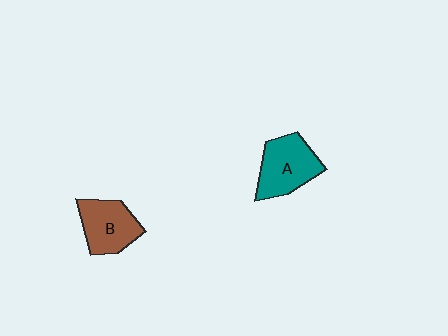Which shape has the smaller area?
Shape B (brown).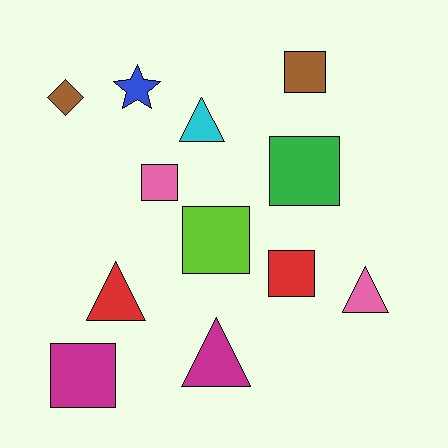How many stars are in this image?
There is 1 star.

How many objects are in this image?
There are 12 objects.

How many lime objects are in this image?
There is 1 lime object.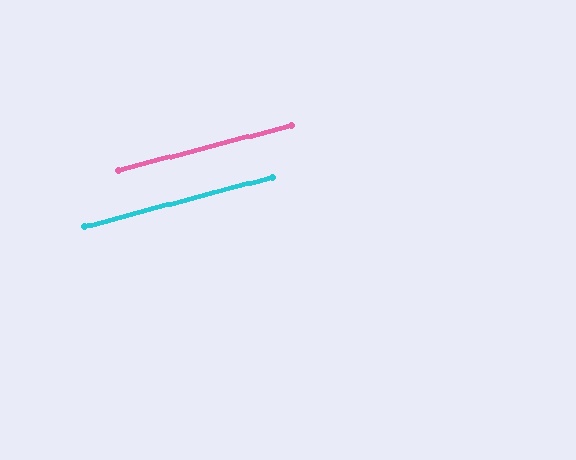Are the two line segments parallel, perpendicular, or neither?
Parallel — their directions differ by only 0.6°.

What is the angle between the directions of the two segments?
Approximately 1 degree.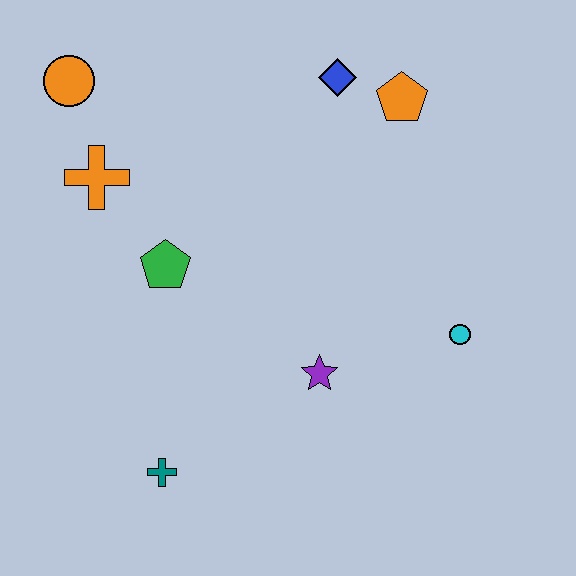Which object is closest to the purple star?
The cyan circle is closest to the purple star.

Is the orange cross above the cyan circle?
Yes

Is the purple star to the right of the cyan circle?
No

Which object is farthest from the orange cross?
The cyan circle is farthest from the orange cross.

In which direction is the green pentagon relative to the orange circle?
The green pentagon is below the orange circle.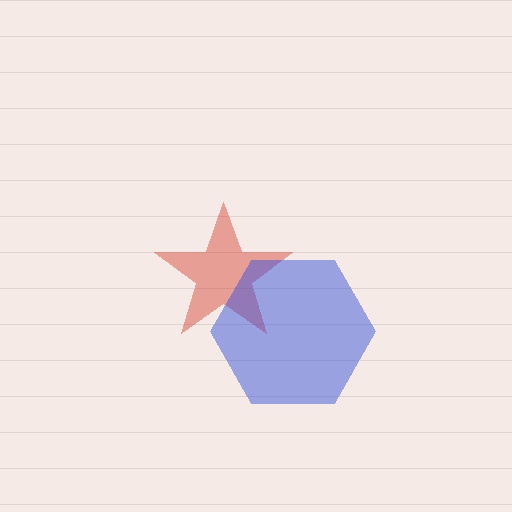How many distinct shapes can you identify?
There are 2 distinct shapes: a red star, a blue hexagon.